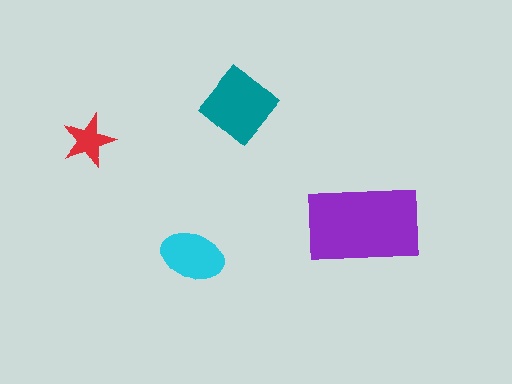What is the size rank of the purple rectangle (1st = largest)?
1st.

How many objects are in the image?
There are 4 objects in the image.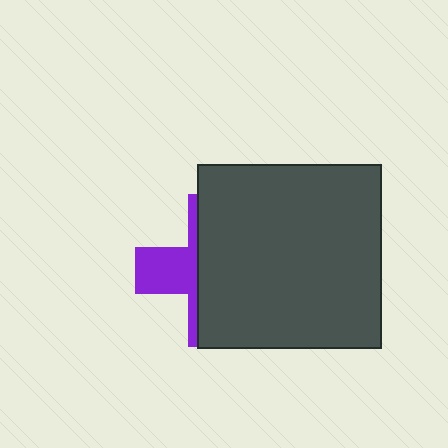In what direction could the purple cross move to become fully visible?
The purple cross could move left. That would shift it out from behind the dark gray square entirely.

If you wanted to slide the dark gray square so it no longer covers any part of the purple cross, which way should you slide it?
Slide it right — that is the most direct way to separate the two shapes.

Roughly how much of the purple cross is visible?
A small part of it is visible (roughly 33%).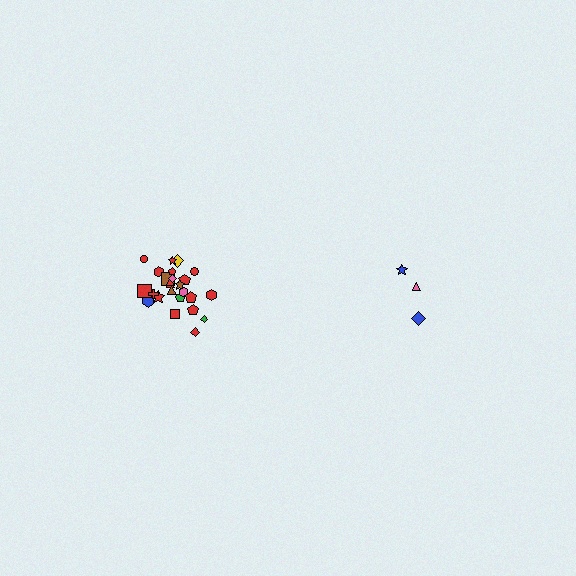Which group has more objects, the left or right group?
The left group.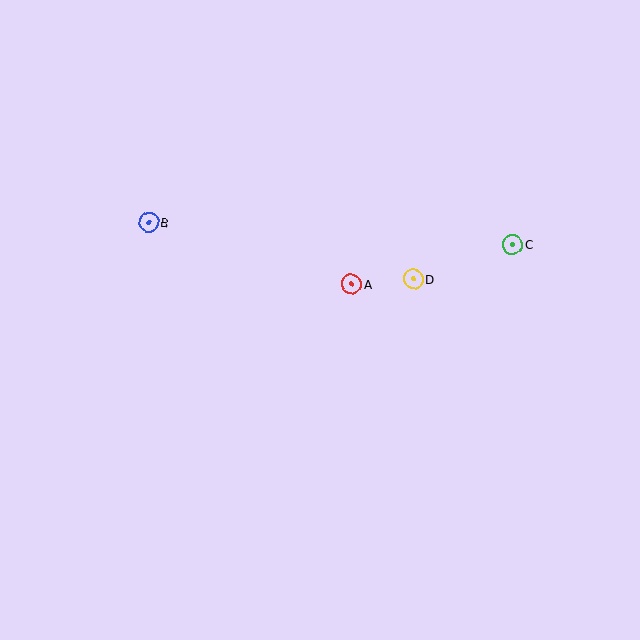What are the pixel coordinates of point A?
Point A is at (351, 284).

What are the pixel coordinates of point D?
Point D is at (414, 279).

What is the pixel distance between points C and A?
The distance between C and A is 166 pixels.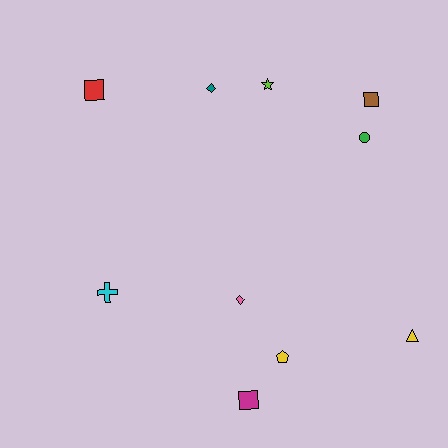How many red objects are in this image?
There is 1 red object.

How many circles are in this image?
There is 1 circle.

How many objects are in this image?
There are 10 objects.